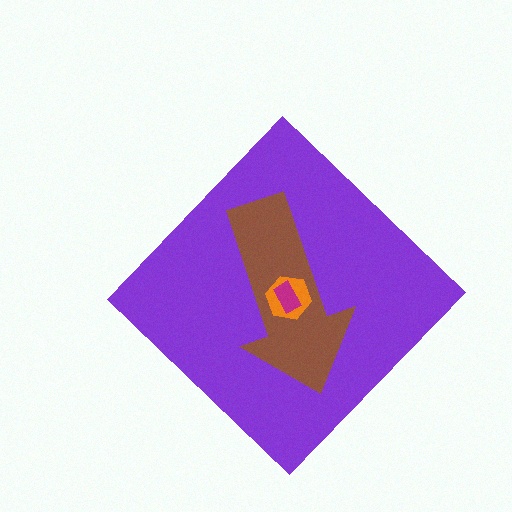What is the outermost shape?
The purple diamond.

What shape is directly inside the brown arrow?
The orange hexagon.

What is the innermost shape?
The magenta rectangle.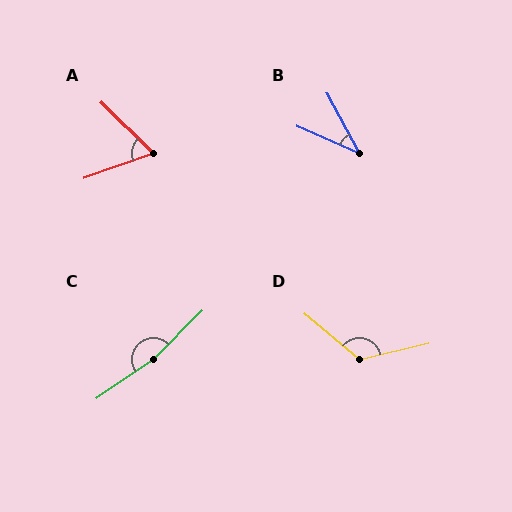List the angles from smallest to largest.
B (38°), A (64°), D (127°), C (170°).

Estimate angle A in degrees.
Approximately 64 degrees.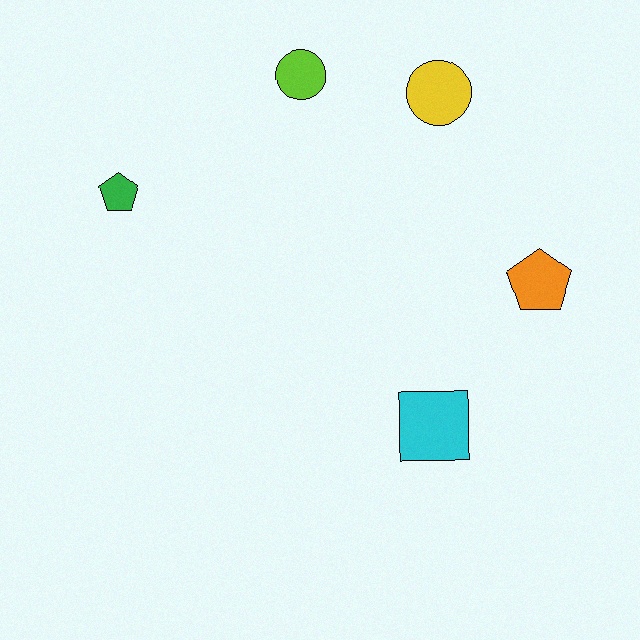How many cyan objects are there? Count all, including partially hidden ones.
There is 1 cyan object.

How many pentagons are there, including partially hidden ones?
There are 2 pentagons.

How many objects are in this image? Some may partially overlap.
There are 5 objects.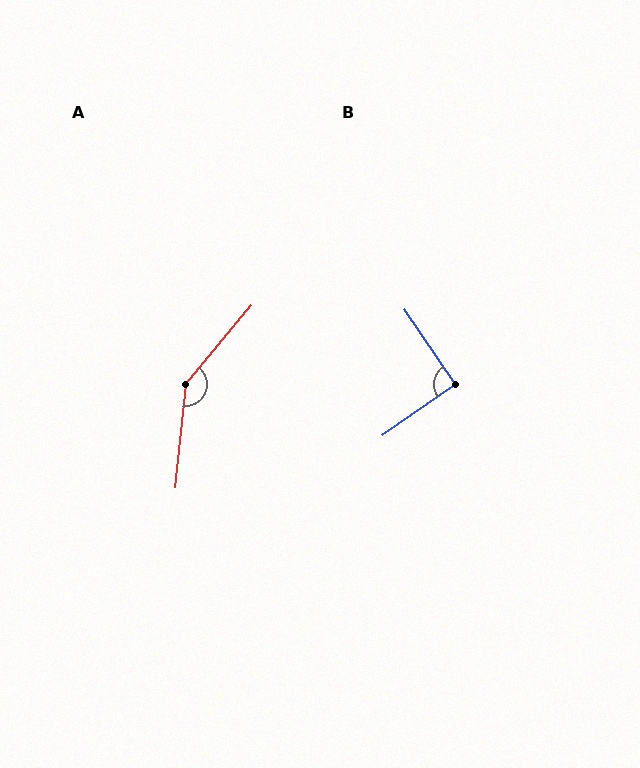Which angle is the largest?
A, at approximately 146 degrees.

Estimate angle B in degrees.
Approximately 91 degrees.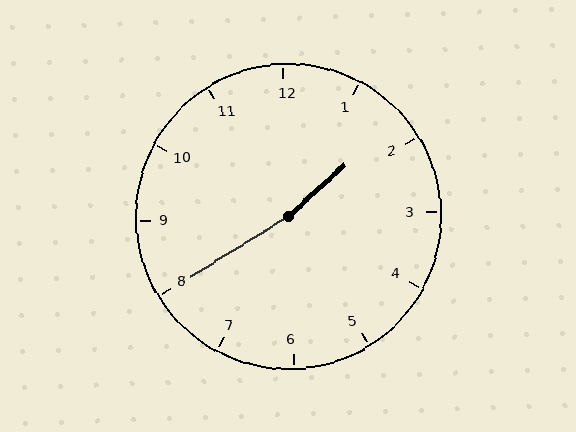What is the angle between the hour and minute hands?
Approximately 170 degrees.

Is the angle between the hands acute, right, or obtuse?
It is obtuse.